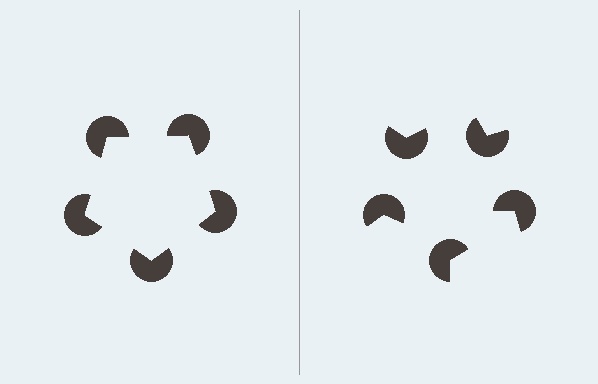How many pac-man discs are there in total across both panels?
10 — 5 on each side.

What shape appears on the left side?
An illusory pentagon.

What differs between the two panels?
The pac-man discs are positioned identically on both sides; only the wedge orientations differ. On the left they align to a pentagon; on the right they are misaligned.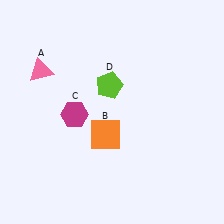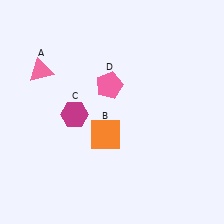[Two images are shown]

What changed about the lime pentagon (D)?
In Image 1, D is lime. In Image 2, it changed to pink.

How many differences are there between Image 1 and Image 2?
There is 1 difference between the two images.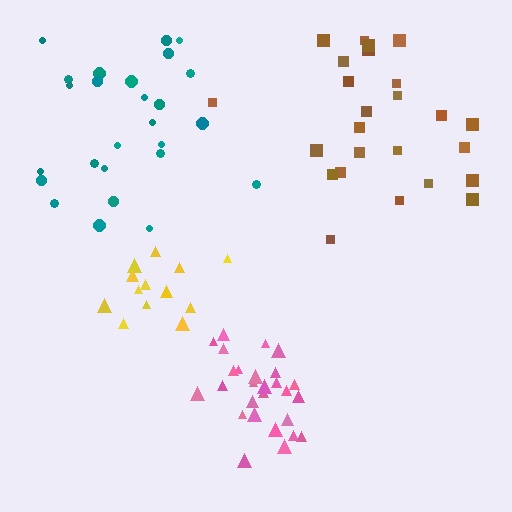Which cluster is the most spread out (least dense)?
Brown.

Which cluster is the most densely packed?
Pink.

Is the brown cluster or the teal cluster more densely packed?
Teal.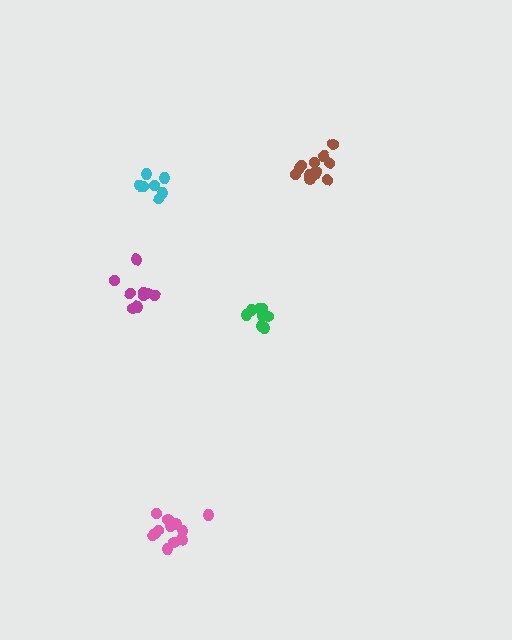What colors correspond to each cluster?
The clusters are colored: magenta, green, pink, brown, cyan.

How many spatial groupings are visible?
There are 5 spatial groupings.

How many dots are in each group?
Group 1: 9 dots, Group 2: 8 dots, Group 3: 12 dots, Group 4: 12 dots, Group 5: 7 dots (48 total).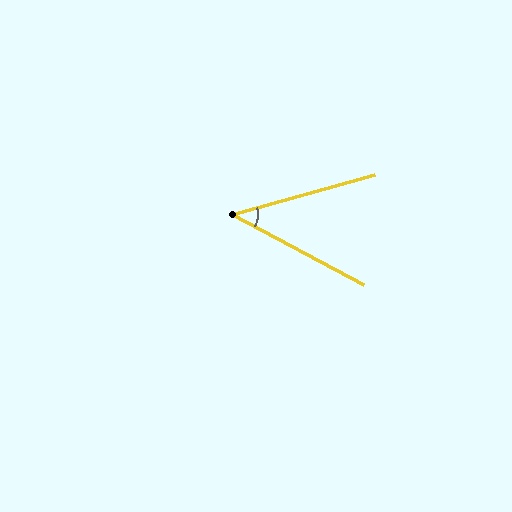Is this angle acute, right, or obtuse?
It is acute.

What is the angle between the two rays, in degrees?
Approximately 43 degrees.